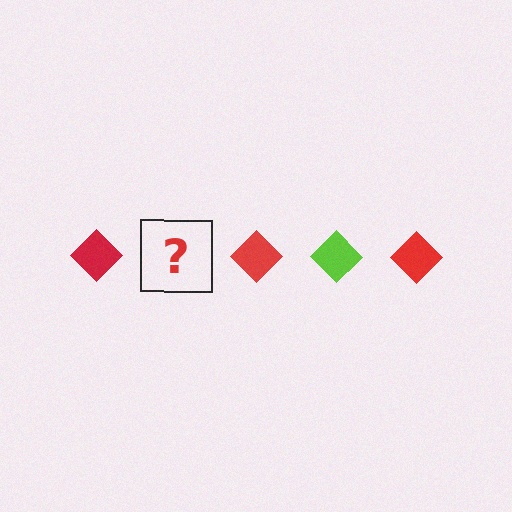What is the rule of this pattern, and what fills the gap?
The rule is that the pattern cycles through red, lime diamonds. The gap should be filled with a lime diamond.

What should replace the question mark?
The question mark should be replaced with a lime diamond.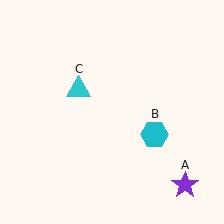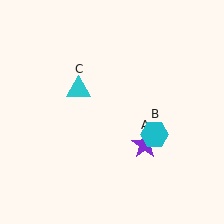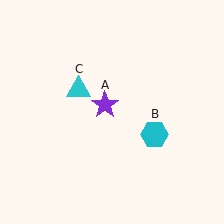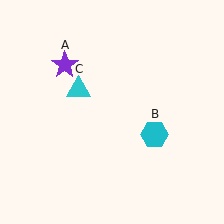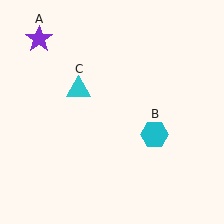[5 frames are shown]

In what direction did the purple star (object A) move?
The purple star (object A) moved up and to the left.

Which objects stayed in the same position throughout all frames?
Cyan hexagon (object B) and cyan triangle (object C) remained stationary.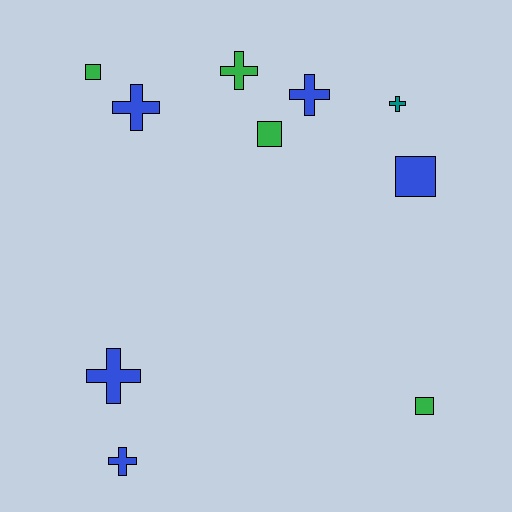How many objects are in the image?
There are 10 objects.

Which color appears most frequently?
Blue, with 5 objects.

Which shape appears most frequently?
Cross, with 6 objects.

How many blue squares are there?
There is 1 blue square.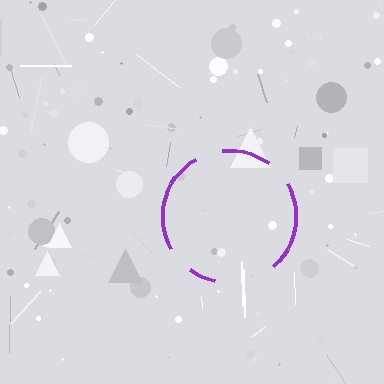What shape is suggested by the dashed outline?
The dashed outline suggests a circle.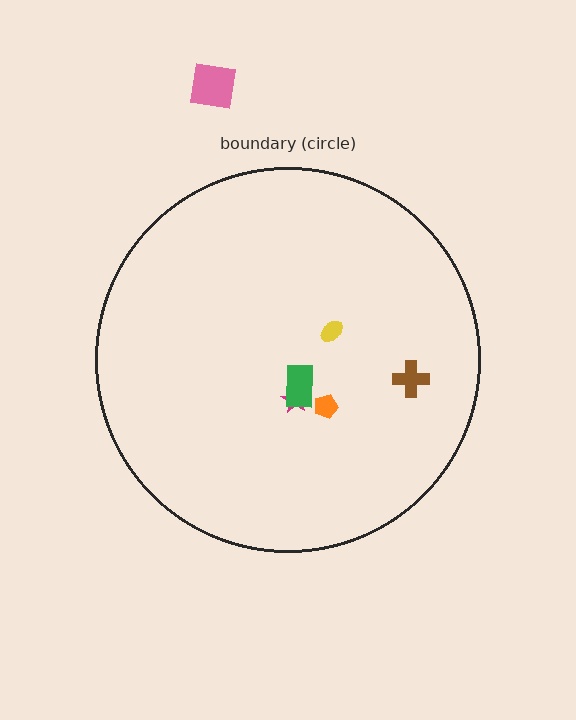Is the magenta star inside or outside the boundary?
Inside.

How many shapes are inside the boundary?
5 inside, 1 outside.